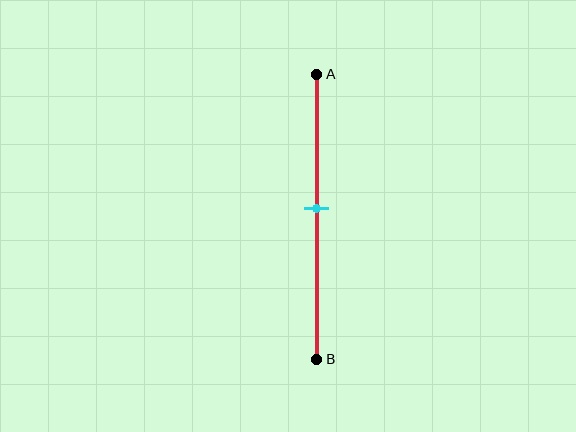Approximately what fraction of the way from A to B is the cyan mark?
The cyan mark is approximately 45% of the way from A to B.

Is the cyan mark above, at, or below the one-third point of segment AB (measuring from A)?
The cyan mark is below the one-third point of segment AB.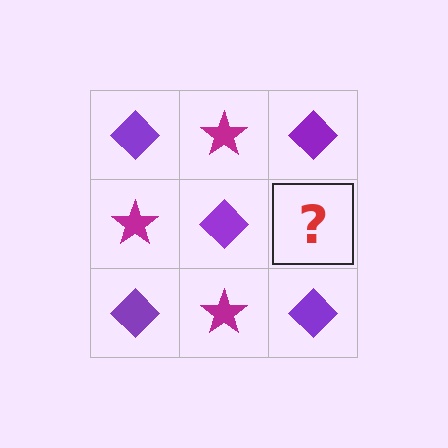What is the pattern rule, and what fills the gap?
The rule is that it alternates purple diamond and magenta star in a checkerboard pattern. The gap should be filled with a magenta star.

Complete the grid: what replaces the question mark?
The question mark should be replaced with a magenta star.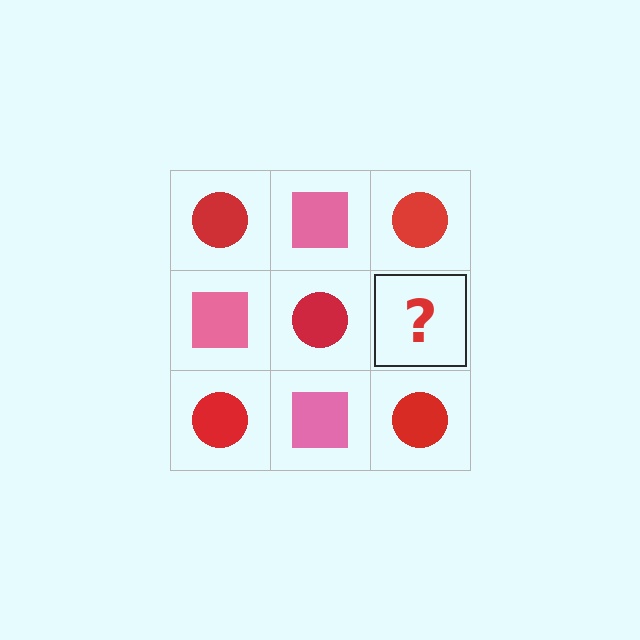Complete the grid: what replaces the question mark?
The question mark should be replaced with a pink square.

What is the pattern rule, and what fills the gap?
The rule is that it alternates red circle and pink square in a checkerboard pattern. The gap should be filled with a pink square.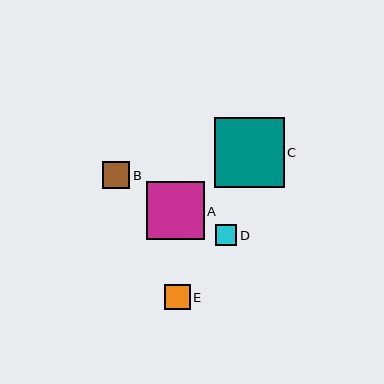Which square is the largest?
Square C is the largest with a size of approximately 70 pixels.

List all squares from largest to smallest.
From largest to smallest: C, A, B, E, D.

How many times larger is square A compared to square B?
Square A is approximately 2.1 times the size of square B.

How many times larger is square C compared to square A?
Square C is approximately 1.2 times the size of square A.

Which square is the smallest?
Square D is the smallest with a size of approximately 21 pixels.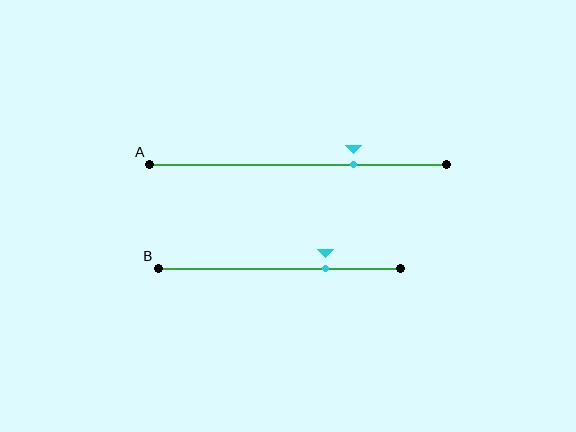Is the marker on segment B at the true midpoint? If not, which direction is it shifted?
No, the marker on segment B is shifted to the right by about 19% of the segment length.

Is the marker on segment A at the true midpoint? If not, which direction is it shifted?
No, the marker on segment A is shifted to the right by about 18% of the segment length.